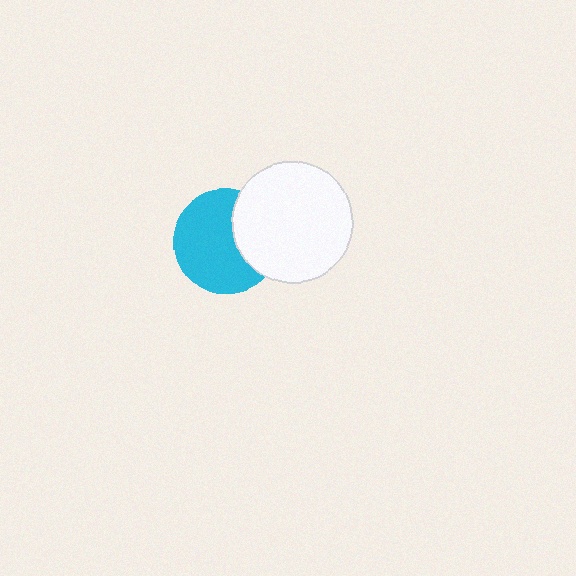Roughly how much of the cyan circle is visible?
Most of it is visible (roughly 68%).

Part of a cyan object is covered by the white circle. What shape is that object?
It is a circle.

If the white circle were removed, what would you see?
You would see the complete cyan circle.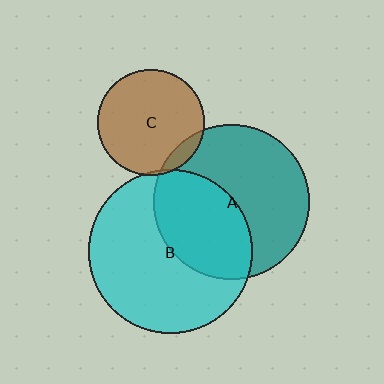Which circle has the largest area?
Circle B (cyan).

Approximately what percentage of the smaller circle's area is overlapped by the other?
Approximately 5%.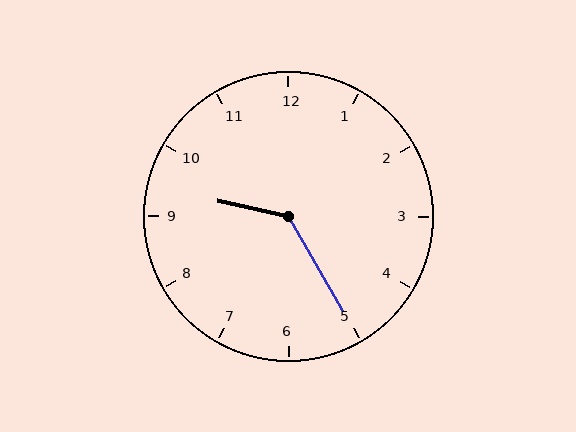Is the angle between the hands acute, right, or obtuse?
It is obtuse.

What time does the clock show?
9:25.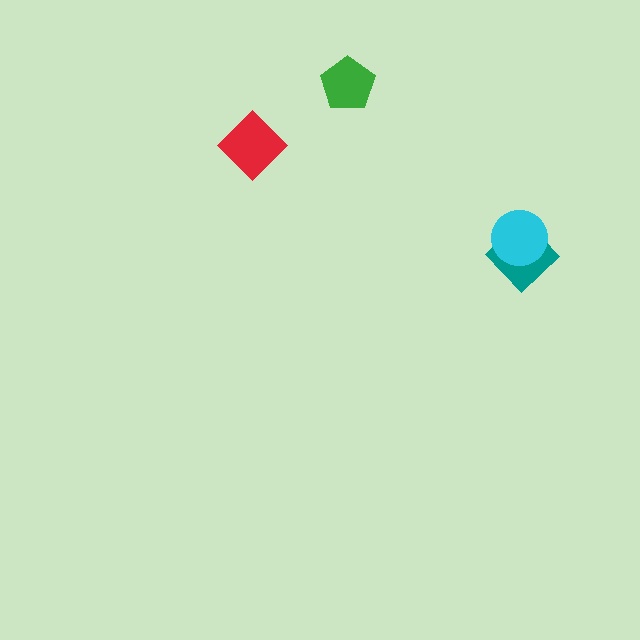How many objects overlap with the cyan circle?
1 object overlaps with the cyan circle.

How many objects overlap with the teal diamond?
1 object overlaps with the teal diamond.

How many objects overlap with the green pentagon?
0 objects overlap with the green pentagon.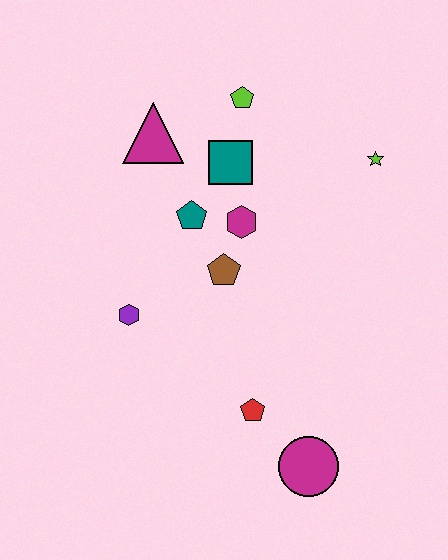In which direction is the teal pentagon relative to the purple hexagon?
The teal pentagon is above the purple hexagon.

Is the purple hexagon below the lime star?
Yes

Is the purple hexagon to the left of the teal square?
Yes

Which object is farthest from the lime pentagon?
The magenta circle is farthest from the lime pentagon.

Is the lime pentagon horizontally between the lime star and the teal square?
Yes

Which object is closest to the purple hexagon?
The brown pentagon is closest to the purple hexagon.